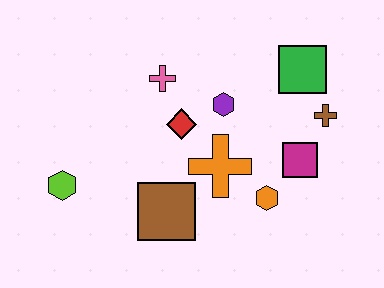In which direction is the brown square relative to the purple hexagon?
The brown square is below the purple hexagon.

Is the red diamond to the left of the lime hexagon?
No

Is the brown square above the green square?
No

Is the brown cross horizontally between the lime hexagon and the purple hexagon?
No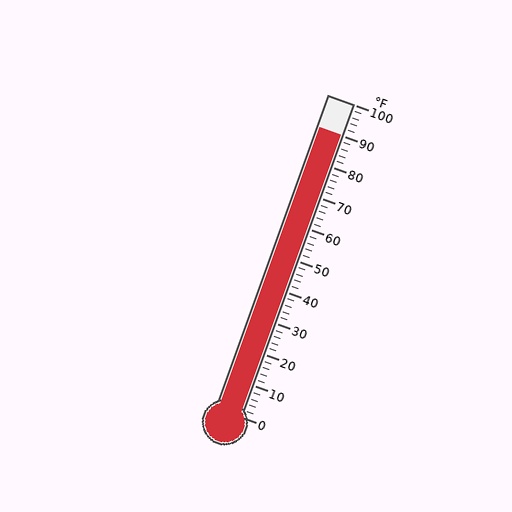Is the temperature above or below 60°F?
The temperature is above 60°F.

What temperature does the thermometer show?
The thermometer shows approximately 90°F.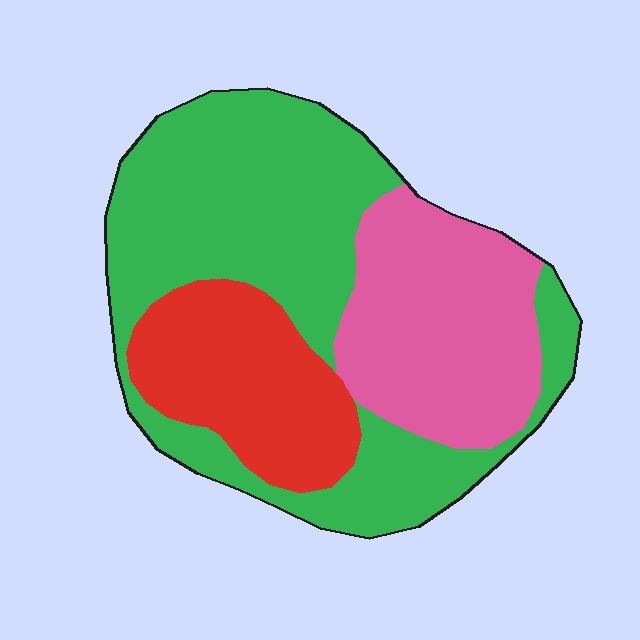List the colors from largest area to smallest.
From largest to smallest: green, pink, red.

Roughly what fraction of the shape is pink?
Pink covers about 30% of the shape.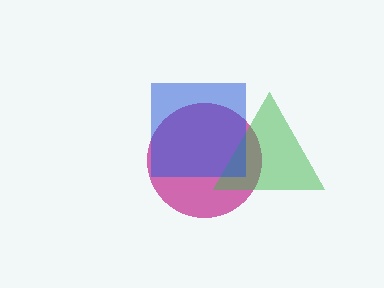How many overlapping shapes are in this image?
There are 3 overlapping shapes in the image.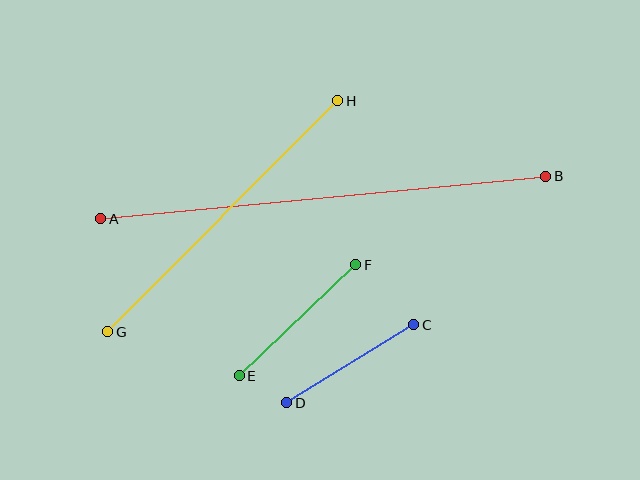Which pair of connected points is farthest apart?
Points A and B are farthest apart.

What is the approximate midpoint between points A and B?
The midpoint is at approximately (323, 198) pixels.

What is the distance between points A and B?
The distance is approximately 447 pixels.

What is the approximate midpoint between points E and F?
The midpoint is at approximately (298, 320) pixels.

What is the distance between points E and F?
The distance is approximately 161 pixels.